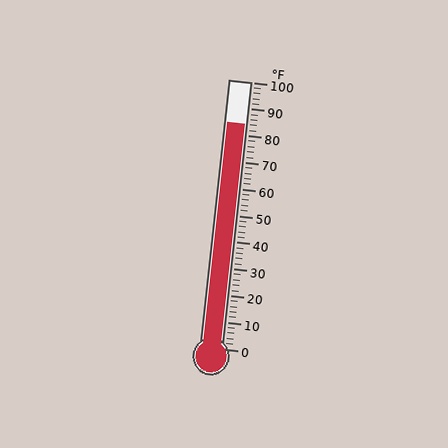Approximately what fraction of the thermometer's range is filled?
The thermometer is filled to approximately 85% of its range.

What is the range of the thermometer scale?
The thermometer scale ranges from 0°F to 100°F.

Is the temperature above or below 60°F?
The temperature is above 60°F.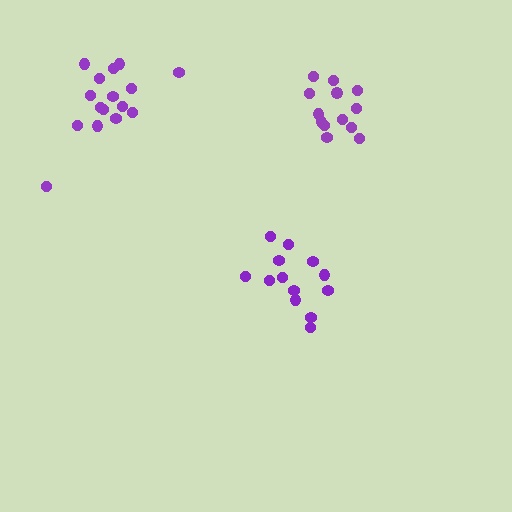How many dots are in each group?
Group 1: 13 dots, Group 2: 13 dots, Group 3: 16 dots (42 total).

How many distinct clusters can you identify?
There are 3 distinct clusters.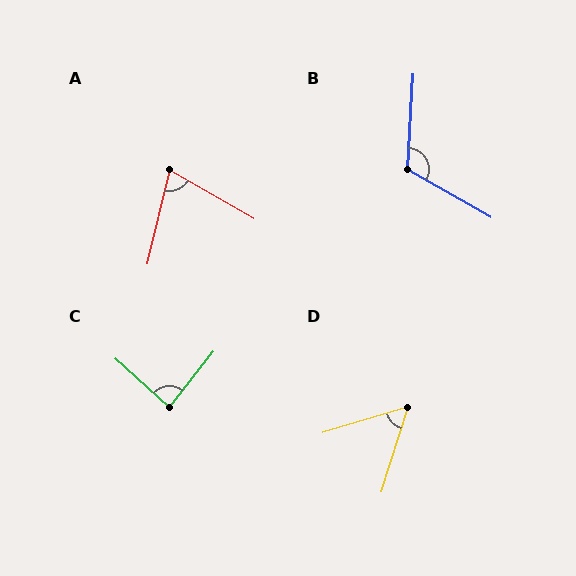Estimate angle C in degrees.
Approximately 86 degrees.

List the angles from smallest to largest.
D (56°), A (73°), C (86°), B (116°).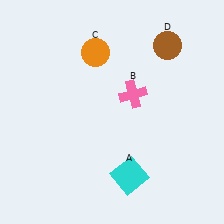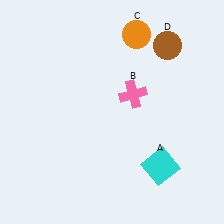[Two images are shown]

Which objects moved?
The objects that moved are: the cyan square (A), the orange circle (C).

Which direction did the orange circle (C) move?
The orange circle (C) moved right.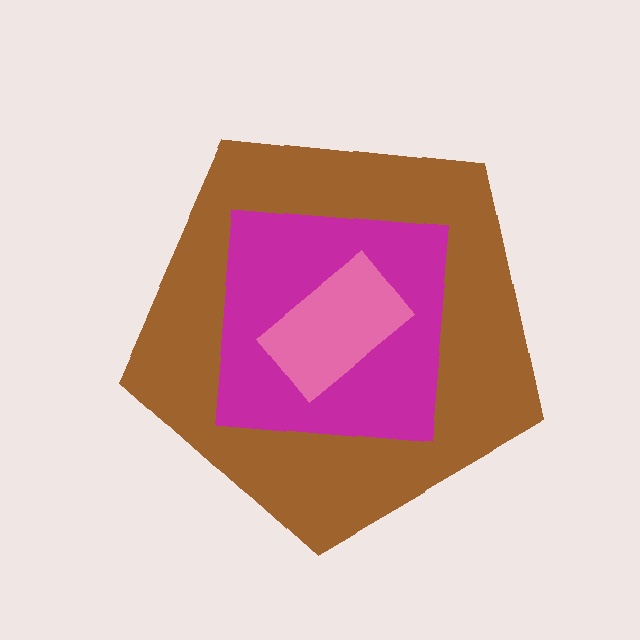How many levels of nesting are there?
3.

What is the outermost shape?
The brown pentagon.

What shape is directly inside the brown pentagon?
The magenta square.